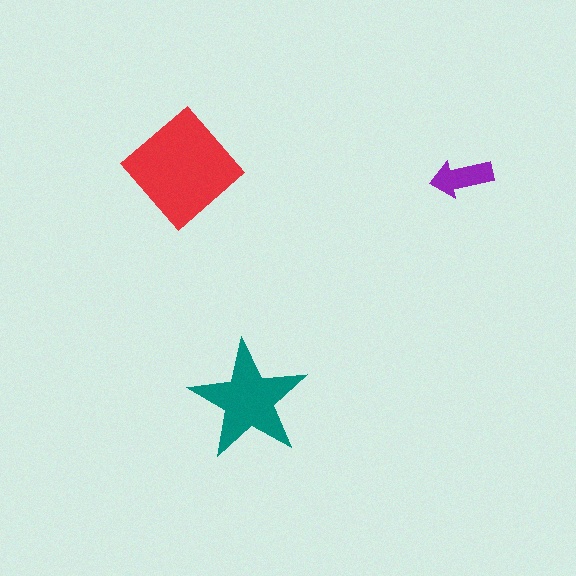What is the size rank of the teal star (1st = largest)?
2nd.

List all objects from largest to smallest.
The red diamond, the teal star, the purple arrow.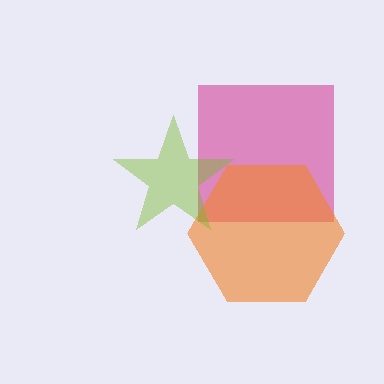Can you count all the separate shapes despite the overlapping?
Yes, there are 3 separate shapes.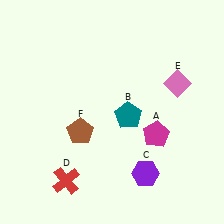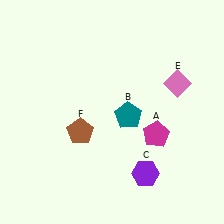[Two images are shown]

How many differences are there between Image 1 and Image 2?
There is 1 difference between the two images.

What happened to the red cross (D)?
The red cross (D) was removed in Image 2. It was in the bottom-left area of Image 1.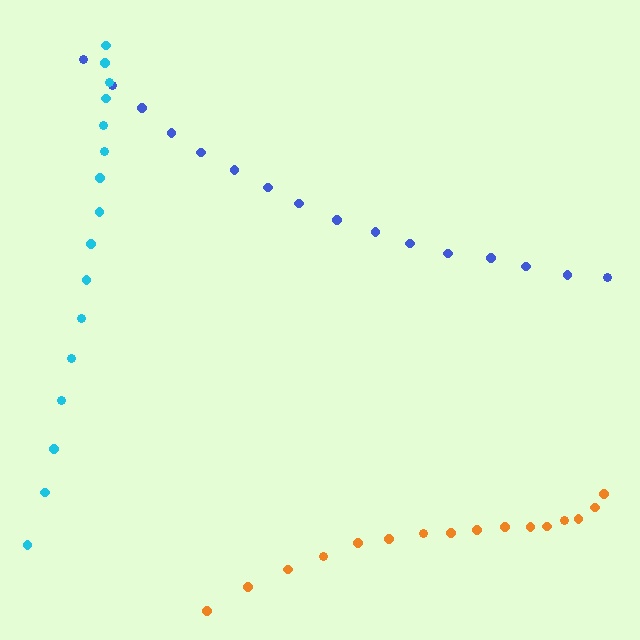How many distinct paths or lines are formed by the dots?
There are 3 distinct paths.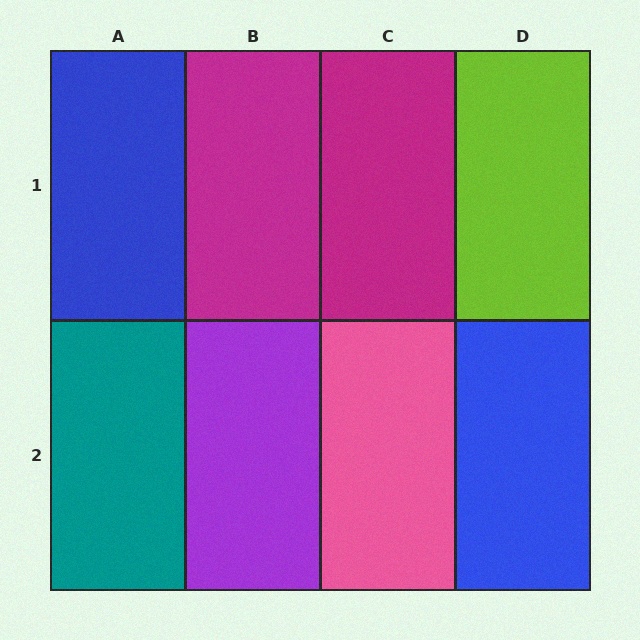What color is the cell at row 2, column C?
Pink.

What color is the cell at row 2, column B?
Purple.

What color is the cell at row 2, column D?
Blue.